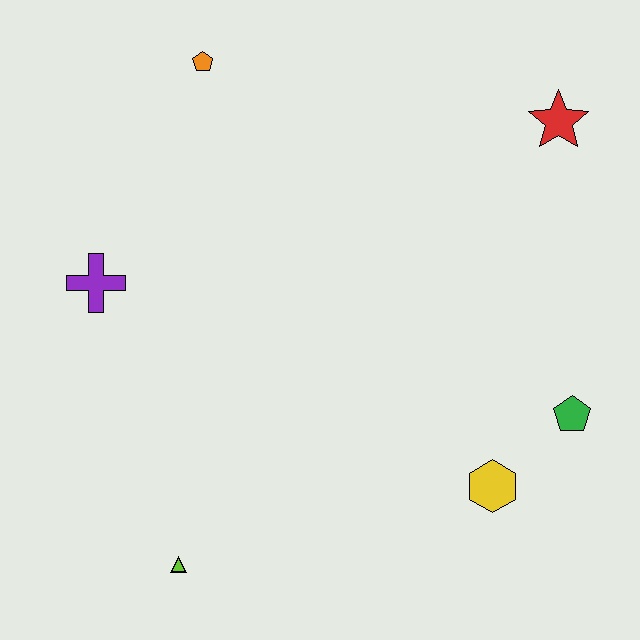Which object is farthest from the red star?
The lime triangle is farthest from the red star.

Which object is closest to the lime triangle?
The purple cross is closest to the lime triangle.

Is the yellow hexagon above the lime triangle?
Yes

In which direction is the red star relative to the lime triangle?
The red star is above the lime triangle.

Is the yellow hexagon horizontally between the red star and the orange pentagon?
Yes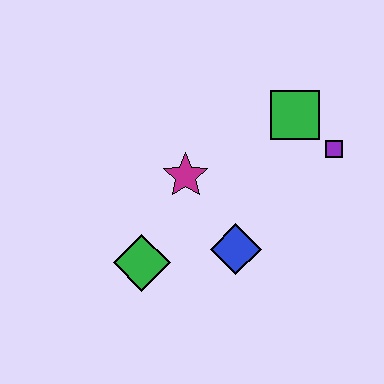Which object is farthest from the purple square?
The green diamond is farthest from the purple square.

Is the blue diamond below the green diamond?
No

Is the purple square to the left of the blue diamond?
No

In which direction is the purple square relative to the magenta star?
The purple square is to the right of the magenta star.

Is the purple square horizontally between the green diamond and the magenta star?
No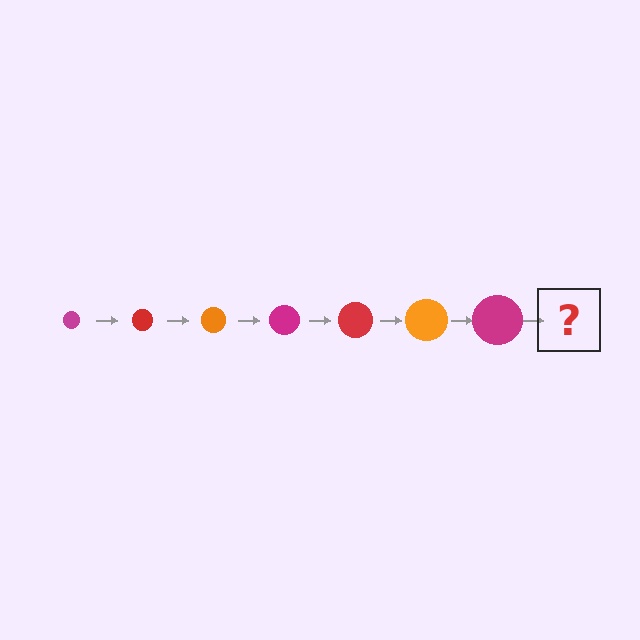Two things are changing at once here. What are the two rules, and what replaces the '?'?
The two rules are that the circle grows larger each step and the color cycles through magenta, red, and orange. The '?' should be a red circle, larger than the previous one.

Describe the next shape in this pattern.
It should be a red circle, larger than the previous one.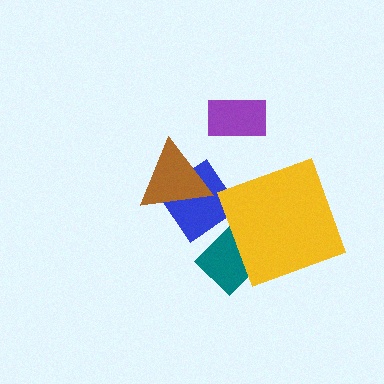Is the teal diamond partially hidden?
Yes, it is partially covered by another shape.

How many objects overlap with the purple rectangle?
0 objects overlap with the purple rectangle.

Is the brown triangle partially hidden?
No, no other shape covers it.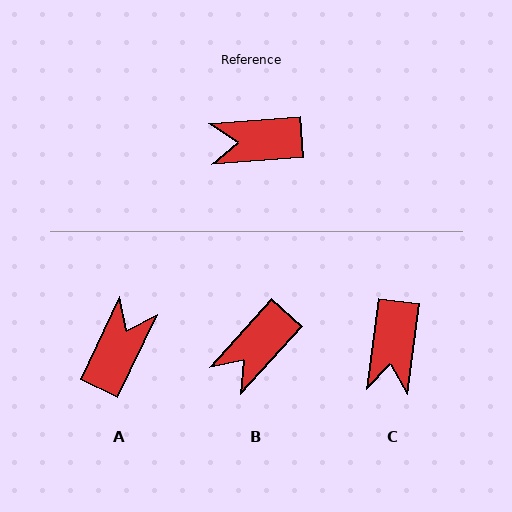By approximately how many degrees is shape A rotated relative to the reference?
Approximately 120 degrees clockwise.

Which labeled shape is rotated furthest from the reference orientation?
A, about 120 degrees away.